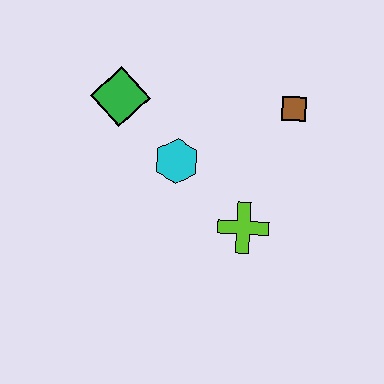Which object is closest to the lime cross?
The cyan hexagon is closest to the lime cross.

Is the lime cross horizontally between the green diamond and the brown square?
Yes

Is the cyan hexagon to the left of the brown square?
Yes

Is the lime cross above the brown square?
No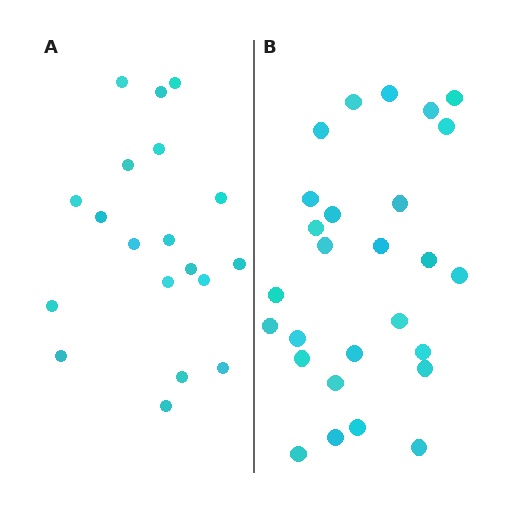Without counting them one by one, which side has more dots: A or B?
Region B (the right region) has more dots.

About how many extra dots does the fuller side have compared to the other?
Region B has roughly 8 or so more dots than region A.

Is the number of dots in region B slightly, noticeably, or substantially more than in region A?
Region B has noticeably more, but not dramatically so. The ratio is roughly 1.4 to 1.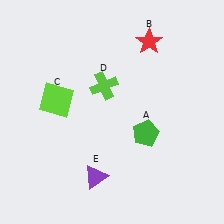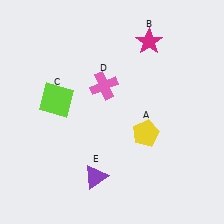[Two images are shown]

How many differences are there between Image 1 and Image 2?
There are 3 differences between the two images.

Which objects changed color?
A changed from green to yellow. B changed from red to magenta. D changed from lime to pink.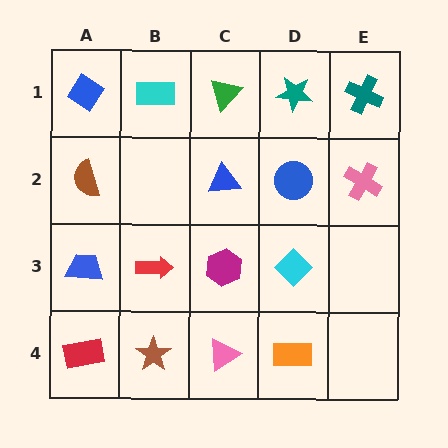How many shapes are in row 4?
4 shapes.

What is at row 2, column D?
A blue circle.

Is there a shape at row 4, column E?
No, that cell is empty.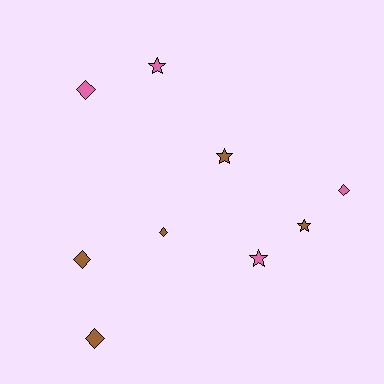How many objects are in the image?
There are 9 objects.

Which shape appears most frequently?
Diamond, with 5 objects.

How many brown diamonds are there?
There are 3 brown diamonds.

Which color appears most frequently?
Brown, with 5 objects.